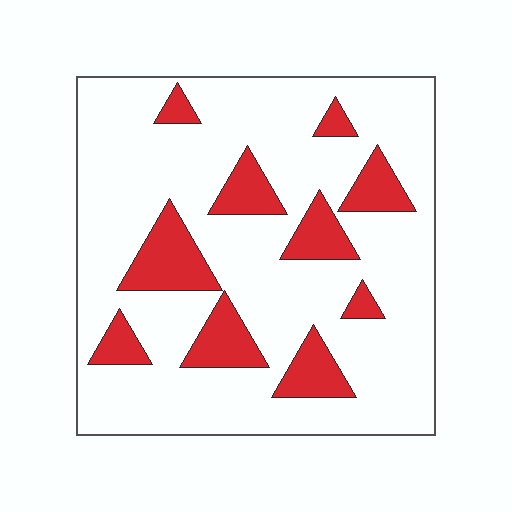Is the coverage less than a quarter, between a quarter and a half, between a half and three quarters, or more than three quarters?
Less than a quarter.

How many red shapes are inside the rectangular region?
10.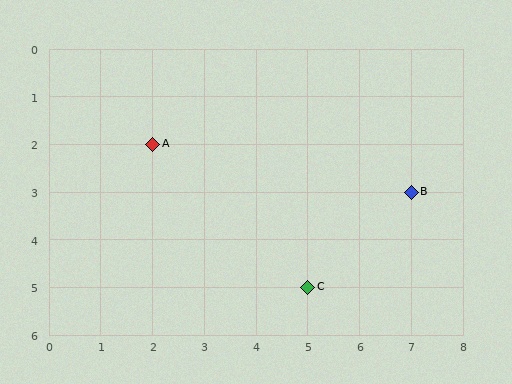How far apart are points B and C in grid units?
Points B and C are 2 columns and 2 rows apart (about 2.8 grid units diagonally).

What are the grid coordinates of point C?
Point C is at grid coordinates (5, 5).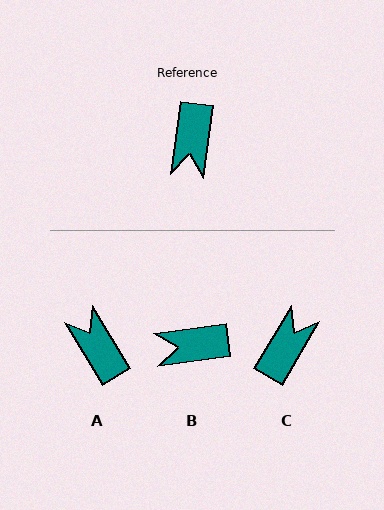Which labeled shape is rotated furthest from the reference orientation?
C, about 157 degrees away.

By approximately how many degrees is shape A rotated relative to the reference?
Approximately 141 degrees clockwise.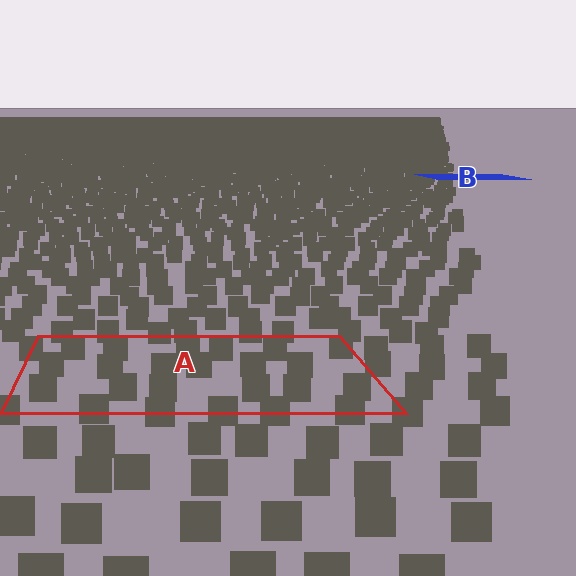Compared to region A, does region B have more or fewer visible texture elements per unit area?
Region B has more texture elements per unit area — they are packed more densely because it is farther away.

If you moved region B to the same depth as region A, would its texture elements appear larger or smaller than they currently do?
They would appear larger. At a closer depth, the same texture elements are projected at a bigger on-screen size.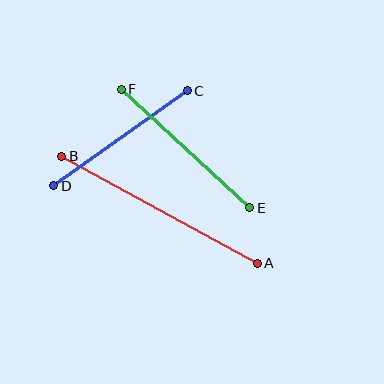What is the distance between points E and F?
The distance is approximately 175 pixels.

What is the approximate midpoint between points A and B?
The midpoint is at approximately (160, 210) pixels.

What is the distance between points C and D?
The distance is approximately 164 pixels.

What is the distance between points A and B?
The distance is approximately 223 pixels.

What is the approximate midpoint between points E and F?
The midpoint is at approximately (186, 148) pixels.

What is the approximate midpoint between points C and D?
The midpoint is at approximately (120, 138) pixels.